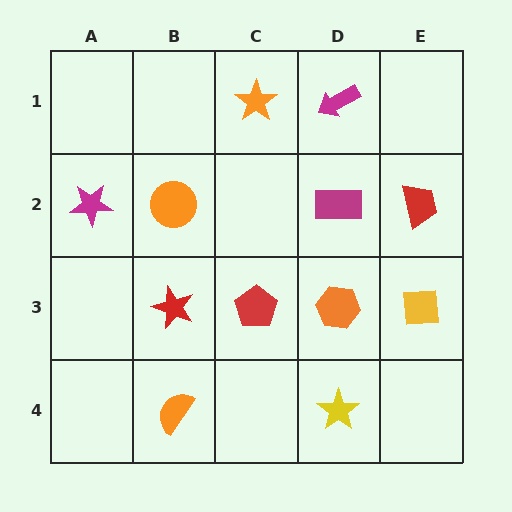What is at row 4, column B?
An orange semicircle.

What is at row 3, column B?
A red star.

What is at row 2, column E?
A red trapezoid.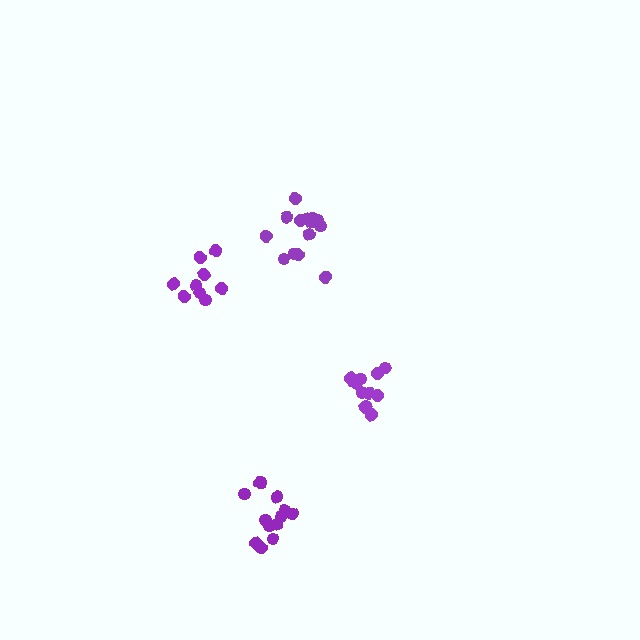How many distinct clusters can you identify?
There are 4 distinct clusters.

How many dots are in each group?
Group 1: 14 dots, Group 2: 12 dots, Group 3: 13 dots, Group 4: 9 dots (48 total).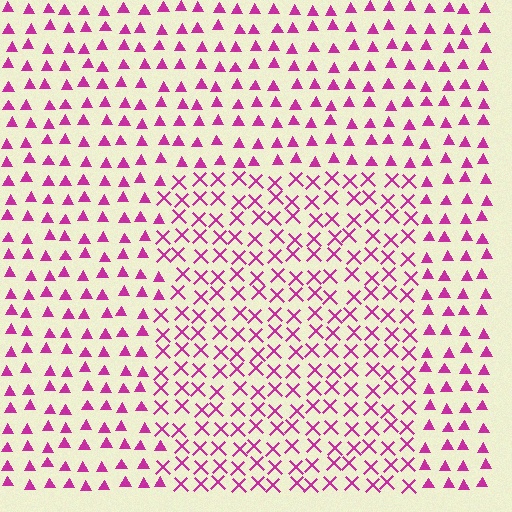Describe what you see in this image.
The image is filled with small magenta elements arranged in a uniform grid. A rectangle-shaped region contains X marks, while the surrounding area contains triangles. The boundary is defined purely by the change in element shape.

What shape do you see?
I see a rectangle.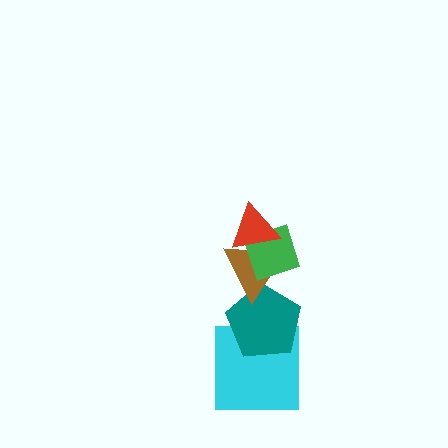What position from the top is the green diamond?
The green diamond is 2nd from the top.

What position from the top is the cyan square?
The cyan square is 5th from the top.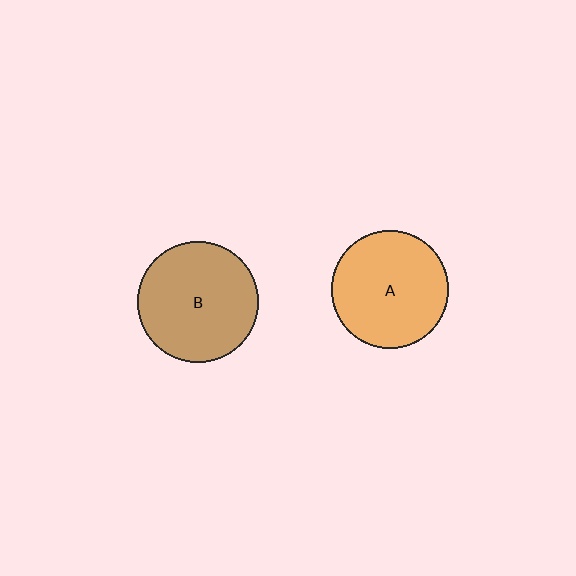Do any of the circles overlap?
No, none of the circles overlap.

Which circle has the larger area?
Circle B (brown).